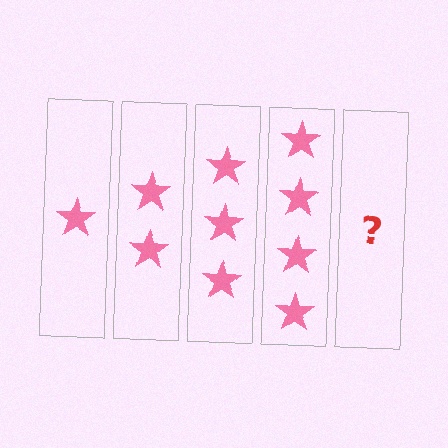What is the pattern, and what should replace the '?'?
The pattern is that each step adds one more star. The '?' should be 5 stars.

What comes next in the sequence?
The next element should be 5 stars.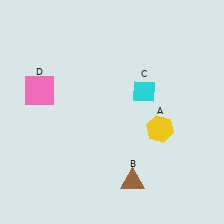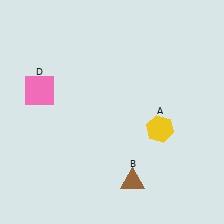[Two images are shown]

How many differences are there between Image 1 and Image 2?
There is 1 difference between the two images.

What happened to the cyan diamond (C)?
The cyan diamond (C) was removed in Image 2. It was in the top-right area of Image 1.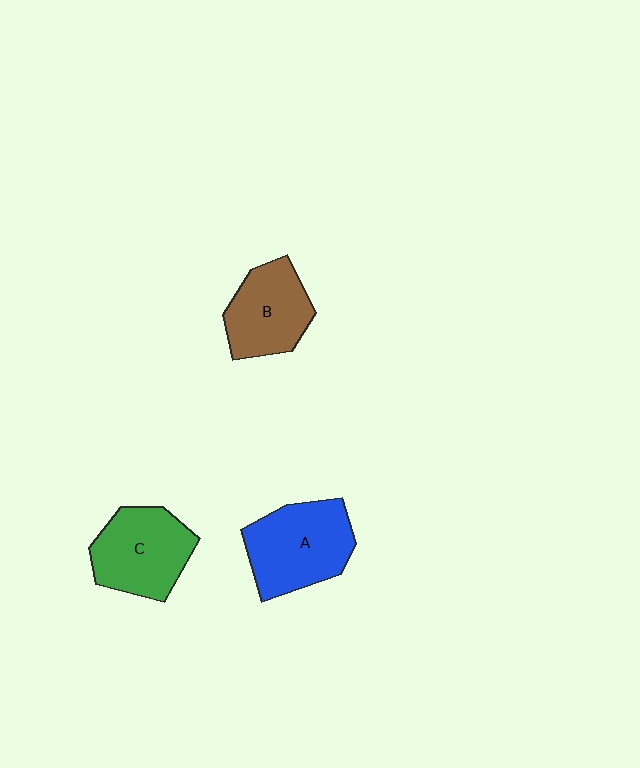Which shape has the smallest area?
Shape B (brown).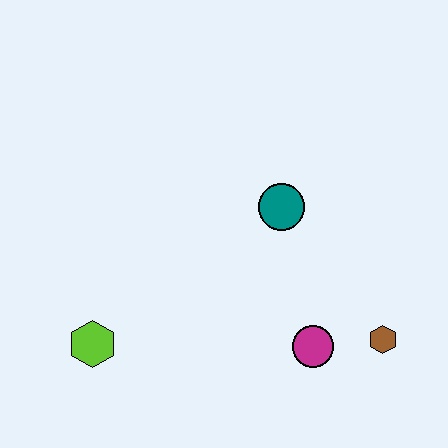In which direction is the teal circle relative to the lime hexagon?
The teal circle is to the right of the lime hexagon.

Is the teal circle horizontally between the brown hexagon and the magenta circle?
No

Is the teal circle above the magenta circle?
Yes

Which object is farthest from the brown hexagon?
The lime hexagon is farthest from the brown hexagon.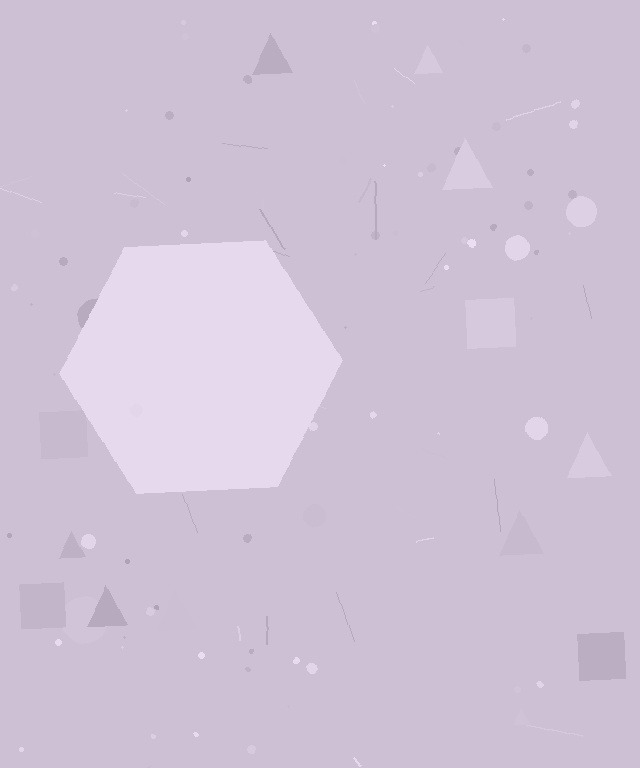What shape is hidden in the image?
A hexagon is hidden in the image.